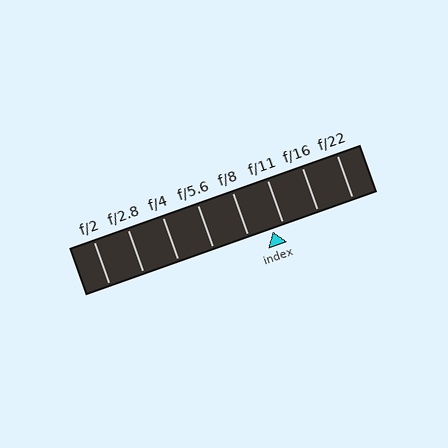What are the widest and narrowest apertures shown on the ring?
The widest aperture shown is f/2 and the narrowest is f/22.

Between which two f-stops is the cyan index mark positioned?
The index mark is between f/8 and f/11.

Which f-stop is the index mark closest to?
The index mark is closest to f/11.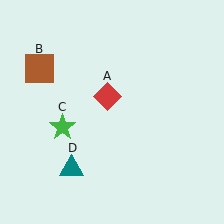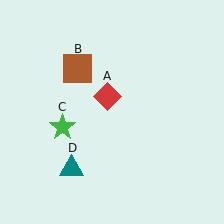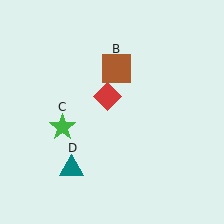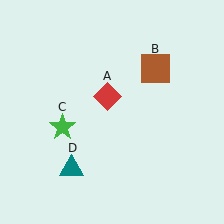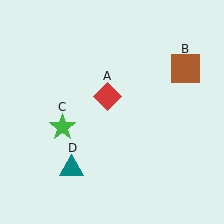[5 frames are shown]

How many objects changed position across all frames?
1 object changed position: brown square (object B).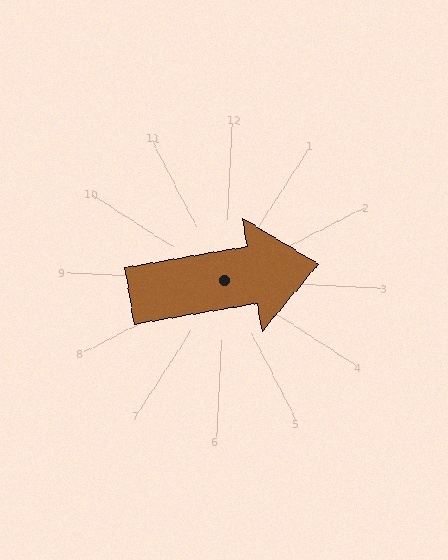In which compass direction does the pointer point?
East.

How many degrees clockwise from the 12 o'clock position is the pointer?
Approximately 78 degrees.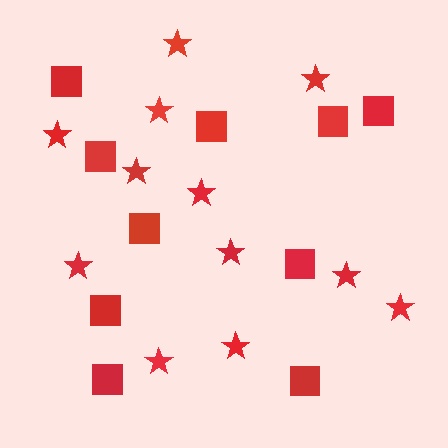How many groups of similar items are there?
There are 2 groups: one group of stars (12) and one group of squares (10).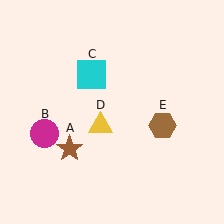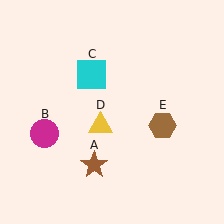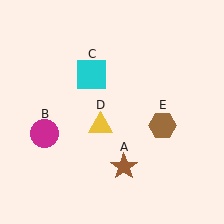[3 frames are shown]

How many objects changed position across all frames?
1 object changed position: brown star (object A).